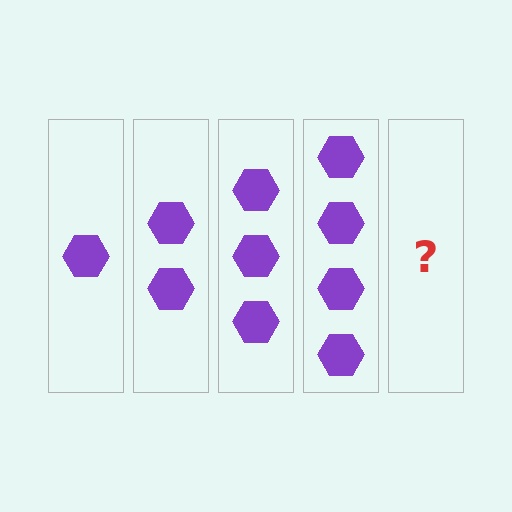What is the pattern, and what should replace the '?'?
The pattern is that each step adds one more hexagon. The '?' should be 5 hexagons.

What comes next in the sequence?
The next element should be 5 hexagons.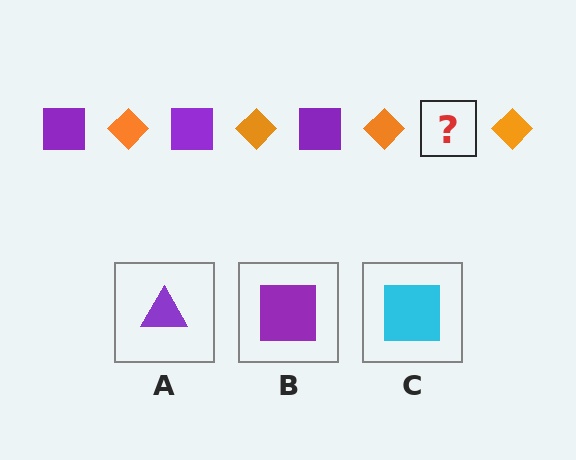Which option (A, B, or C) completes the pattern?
B.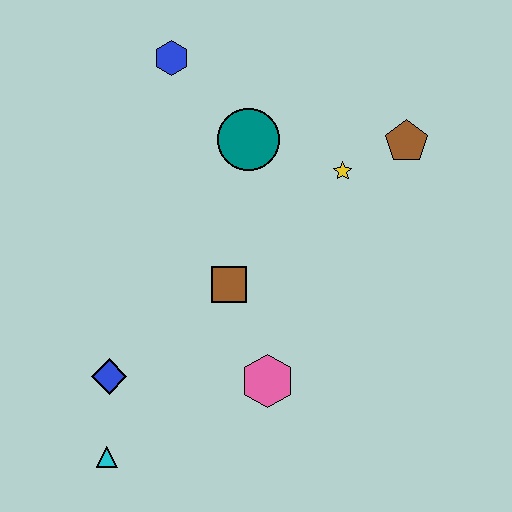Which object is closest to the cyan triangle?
The blue diamond is closest to the cyan triangle.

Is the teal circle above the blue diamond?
Yes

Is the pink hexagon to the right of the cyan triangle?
Yes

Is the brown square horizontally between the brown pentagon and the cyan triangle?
Yes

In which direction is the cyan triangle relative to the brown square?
The cyan triangle is below the brown square.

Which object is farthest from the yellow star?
The cyan triangle is farthest from the yellow star.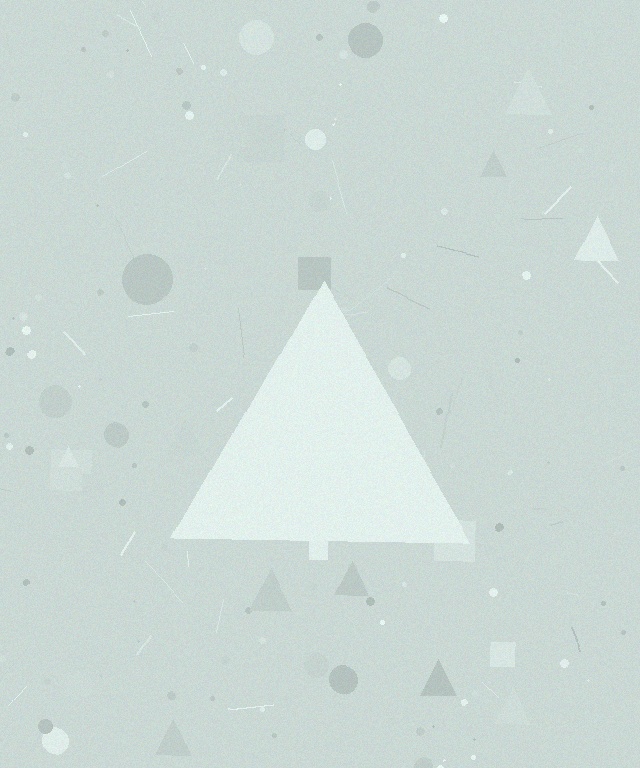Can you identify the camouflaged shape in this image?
The camouflaged shape is a triangle.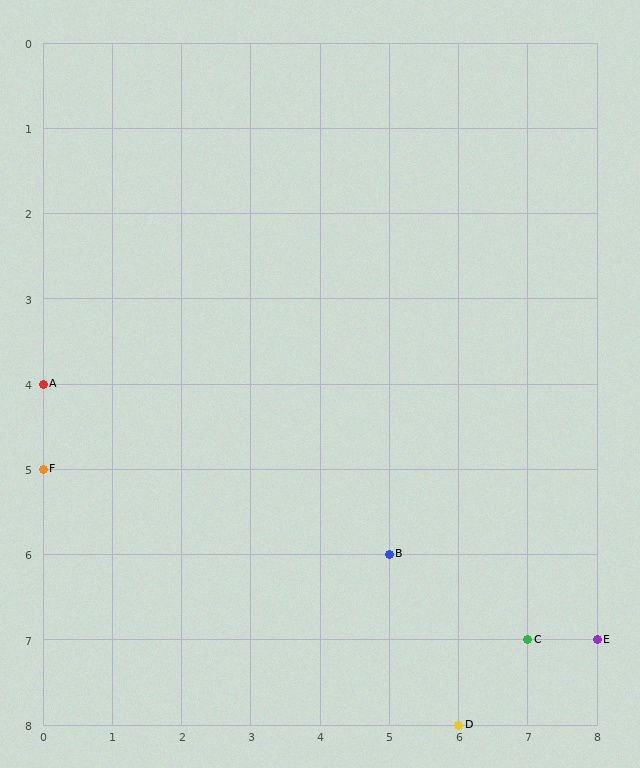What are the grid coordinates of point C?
Point C is at grid coordinates (7, 7).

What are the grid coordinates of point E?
Point E is at grid coordinates (8, 7).